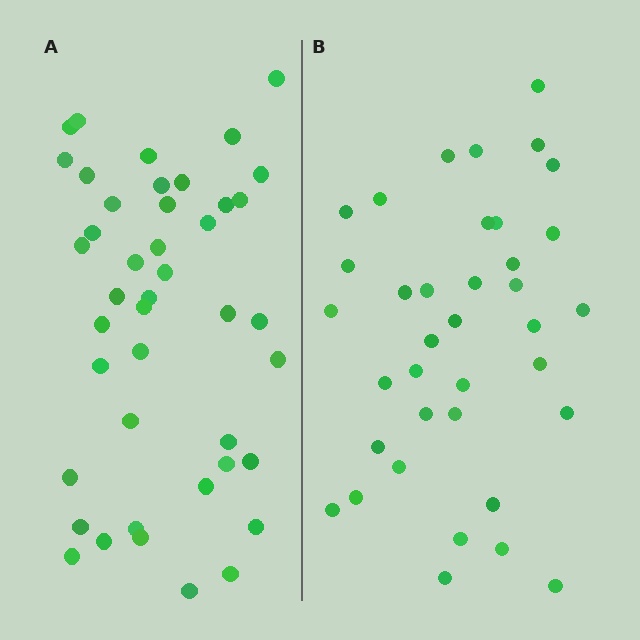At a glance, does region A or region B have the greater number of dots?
Region A (the left region) has more dots.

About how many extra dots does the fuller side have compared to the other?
Region A has about 6 more dots than region B.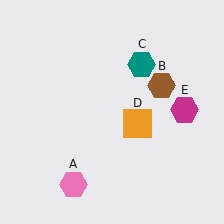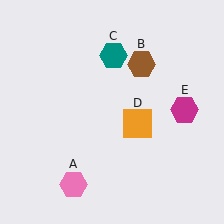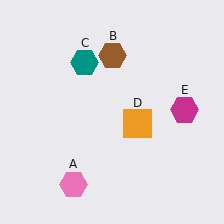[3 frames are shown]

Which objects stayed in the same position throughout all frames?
Pink hexagon (object A) and orange square (object D) and magenta hexagon (object E) remained stationary.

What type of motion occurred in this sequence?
The brown hexagon (object B), teal hexagon (object C) rotated counterclockwise around the center of the scene.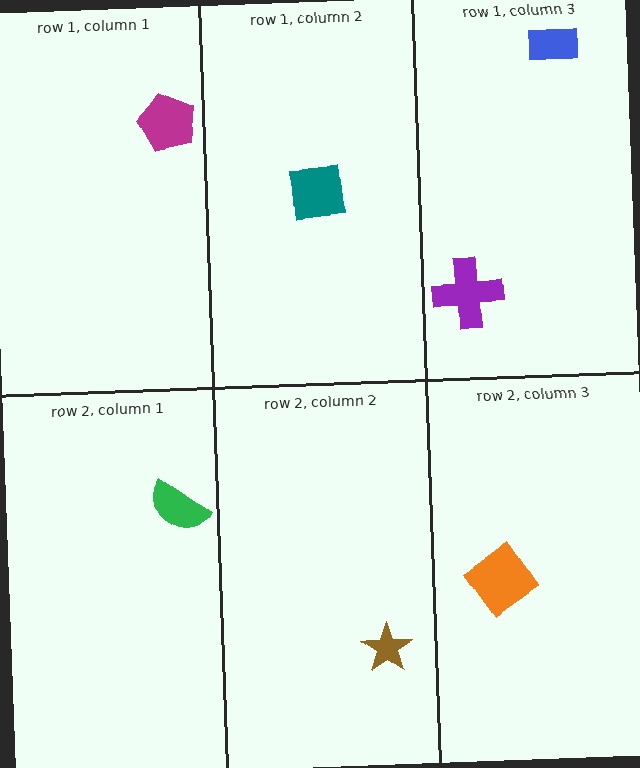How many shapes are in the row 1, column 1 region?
1.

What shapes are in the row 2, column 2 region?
The brown star.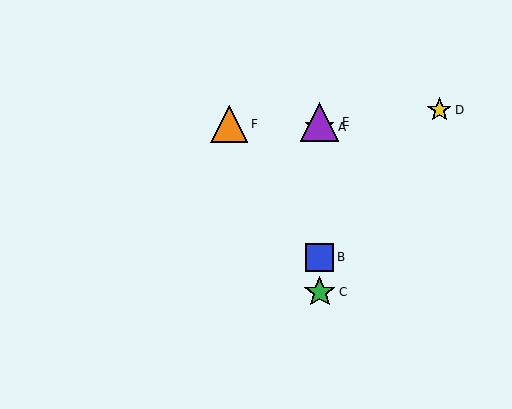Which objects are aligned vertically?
Objects A, B, C, E are aligned vertically.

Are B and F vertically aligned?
No, B is at x≈320 and F is at x≈229.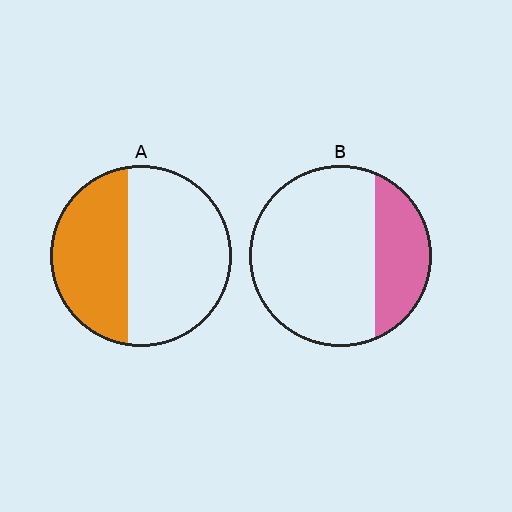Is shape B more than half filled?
No.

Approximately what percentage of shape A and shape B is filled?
A is approximately 40% and B is approximately 25%.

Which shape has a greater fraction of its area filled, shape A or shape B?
Shape A.